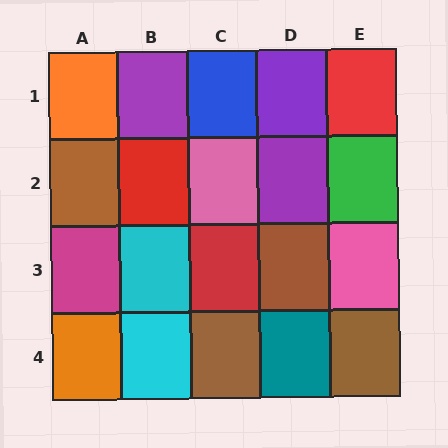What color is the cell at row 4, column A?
Orange.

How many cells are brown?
4 cells are brown.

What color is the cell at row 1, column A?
Orange.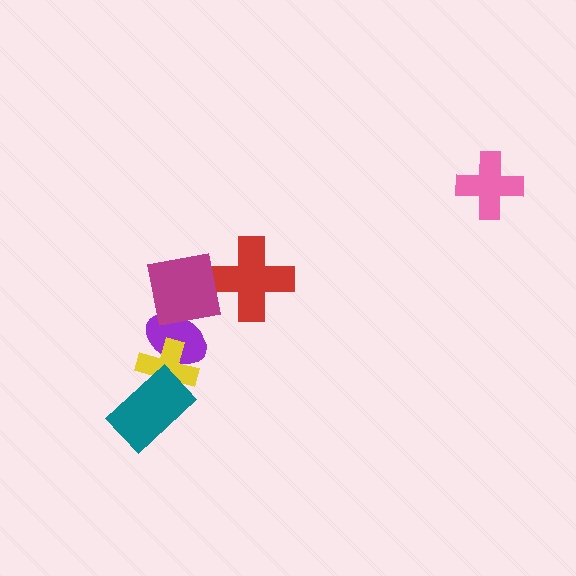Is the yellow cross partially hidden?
Yes, it is partially covered by another shape.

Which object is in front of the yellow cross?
The teal rectangle is in front of the yellow cross.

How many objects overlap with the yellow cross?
2 objects overlap with the yellow cross.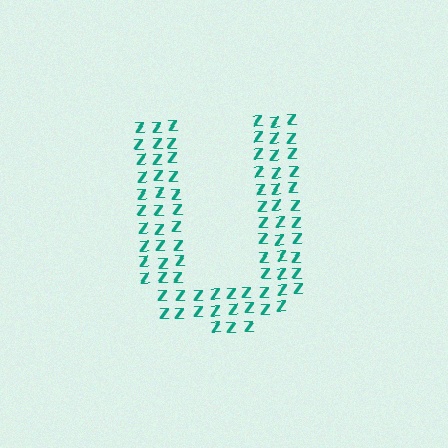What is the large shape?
The large shape is the letter U.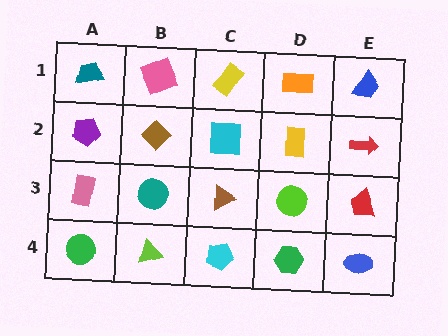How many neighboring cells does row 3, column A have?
3.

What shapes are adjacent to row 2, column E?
A blue trapezoid (row 1, column E), a red trapezoid (row 3, column E), a yellow rectangle (row 2, column D).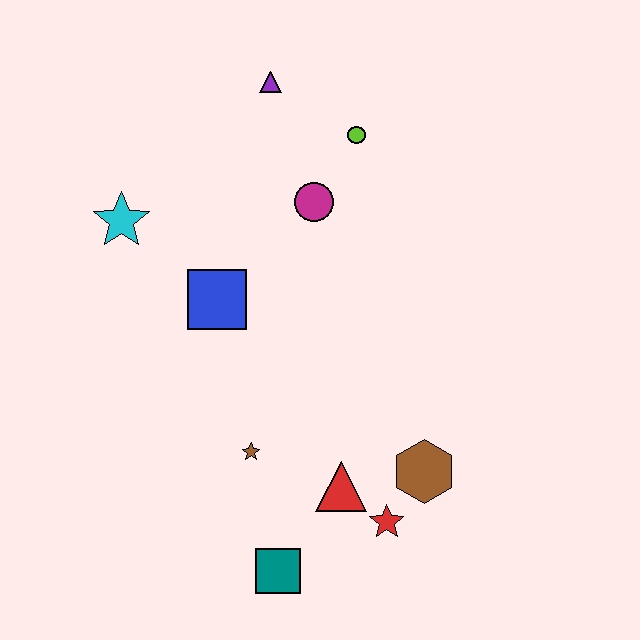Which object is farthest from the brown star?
The purple triangle is farthest from the brown star.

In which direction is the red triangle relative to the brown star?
The red triangle is to the right of the brown star.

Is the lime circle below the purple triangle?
Yes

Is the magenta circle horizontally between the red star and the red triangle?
No